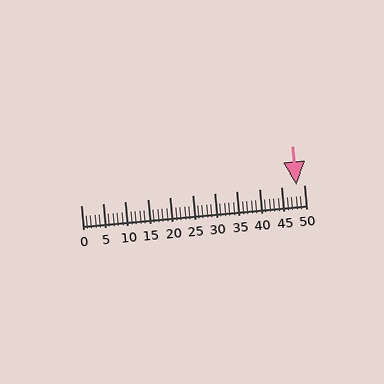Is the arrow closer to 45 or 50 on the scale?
The arrow is closer to 50.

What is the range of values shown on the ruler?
The ruler shows values from 0 to 50.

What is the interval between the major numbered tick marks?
The major tick marks are spaced 5 units apart.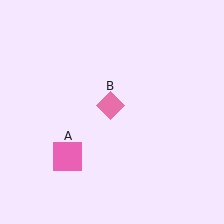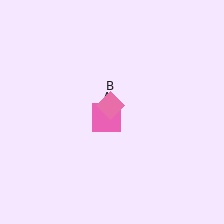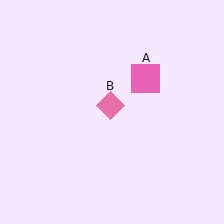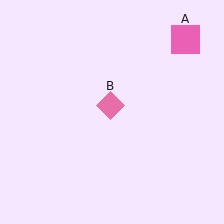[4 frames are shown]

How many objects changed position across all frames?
1 object changed position: pink square (object A).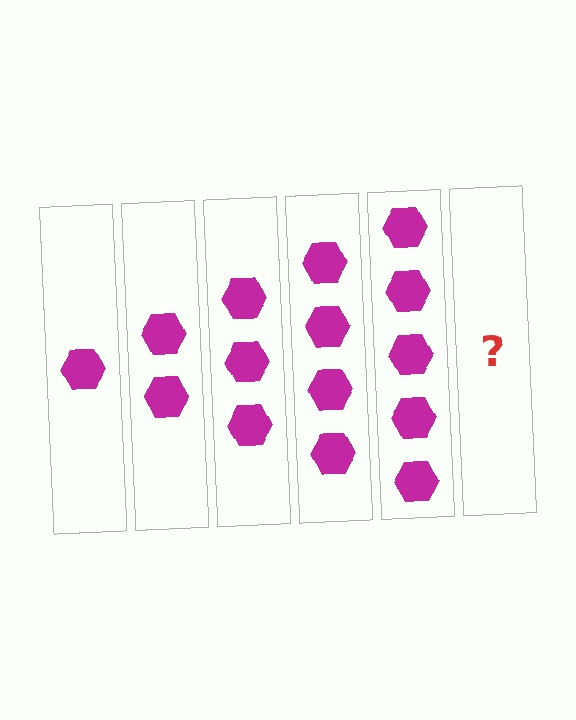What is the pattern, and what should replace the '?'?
The pattern is that each step adds one more hexagon. The '?' should be 6 hexagons.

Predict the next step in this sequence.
The next step is 6 hexagons.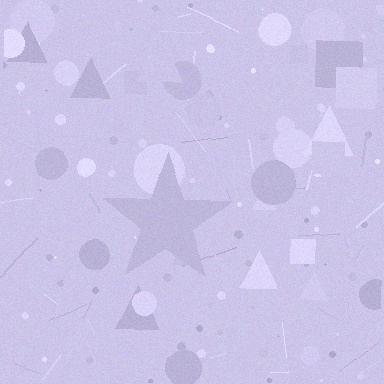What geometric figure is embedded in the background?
A star is embedded in the background.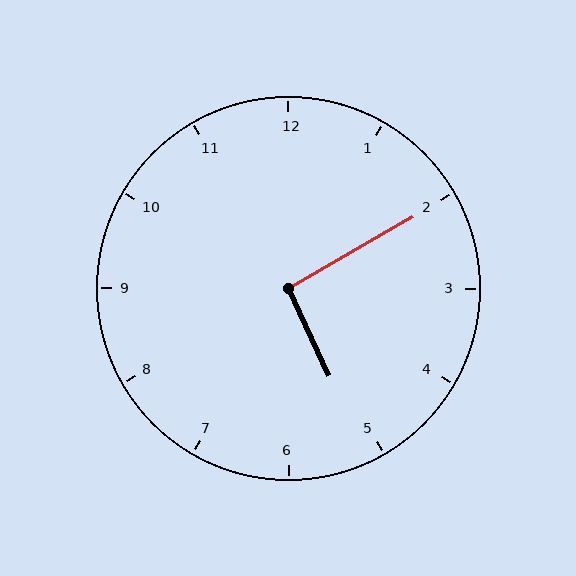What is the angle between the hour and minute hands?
Approximately 95 degrees.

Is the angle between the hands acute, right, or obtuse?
It is right.